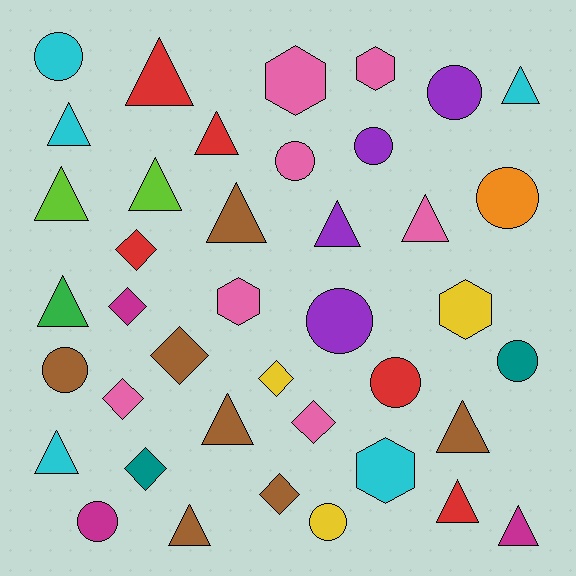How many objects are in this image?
There are 40 objects.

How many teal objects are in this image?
There are 2 teal objects.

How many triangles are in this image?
There are 16 triangles.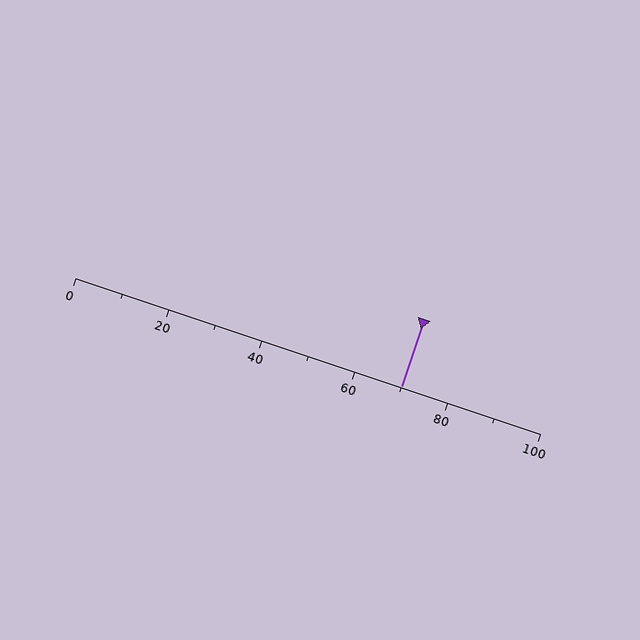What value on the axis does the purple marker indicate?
The marker indicates approximately 70.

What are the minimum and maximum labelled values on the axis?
The axis runs from 0 to 100.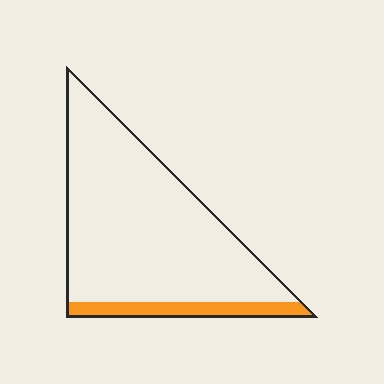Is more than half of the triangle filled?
No.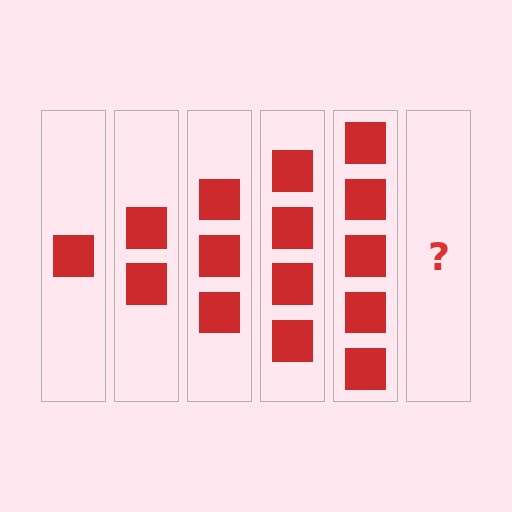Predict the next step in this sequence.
The next step is 6 squares.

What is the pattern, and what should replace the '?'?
The pattern is that each step adds one more square. The '?' should be 6 squares.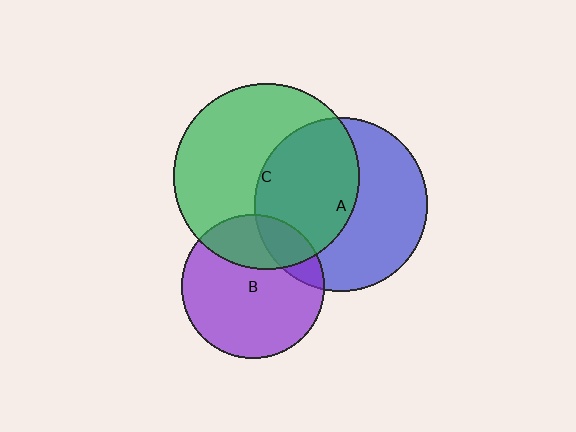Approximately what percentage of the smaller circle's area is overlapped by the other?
Approximately 50%.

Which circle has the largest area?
Circle C (green).